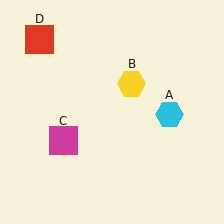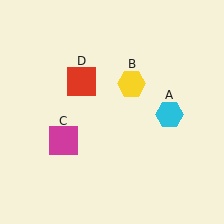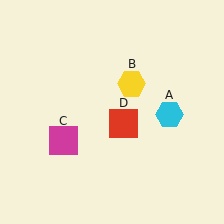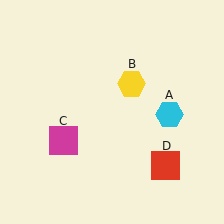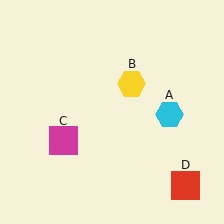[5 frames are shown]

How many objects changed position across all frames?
1 object changed position: red square (object D).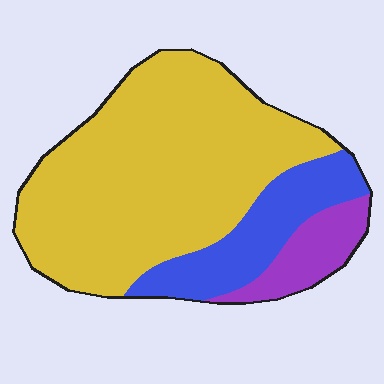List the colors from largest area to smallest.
From largest to smallest: yellow, blue, purple.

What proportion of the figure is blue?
Blue covers roughly 20% of the figure.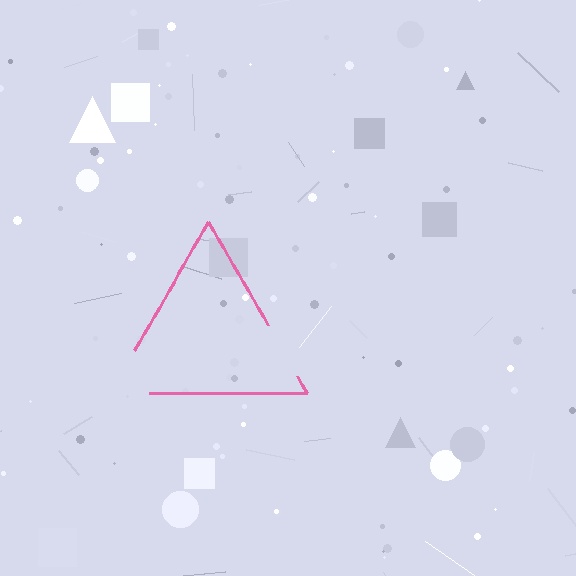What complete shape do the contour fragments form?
The contour fragments form a triangle.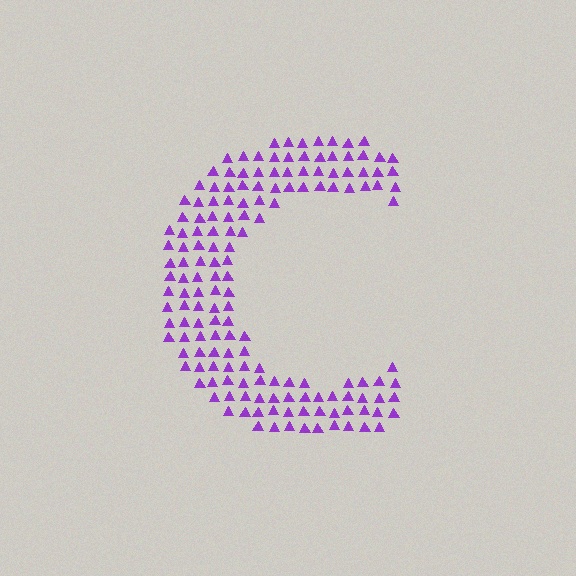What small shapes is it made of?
It is made of small triangles.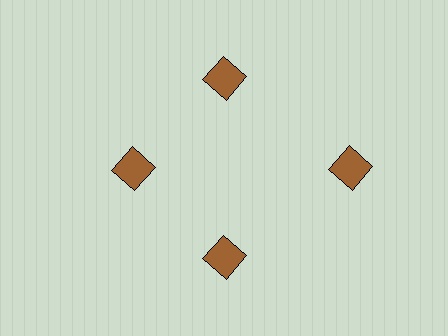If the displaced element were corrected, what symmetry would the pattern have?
It would have 4-fold rotational symmetry — the pattern would map onto itself every 90 degrees.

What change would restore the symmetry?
The symmetry would be restored by moving it inward, back onto the ring so that all 4 diamonds sit at equal angles and equal distance from the center.